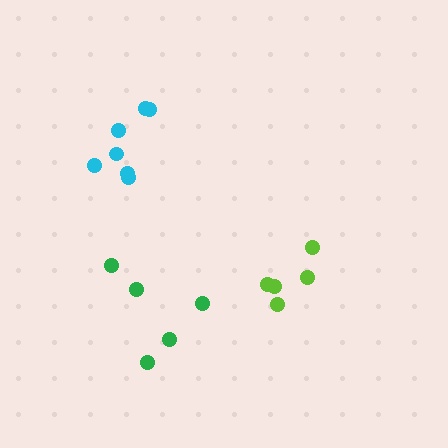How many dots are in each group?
Group 1: 5 dots, Group 2: 5 dots, Group 3: 7 dots (17 total).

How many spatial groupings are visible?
There are 3 spatial groupings.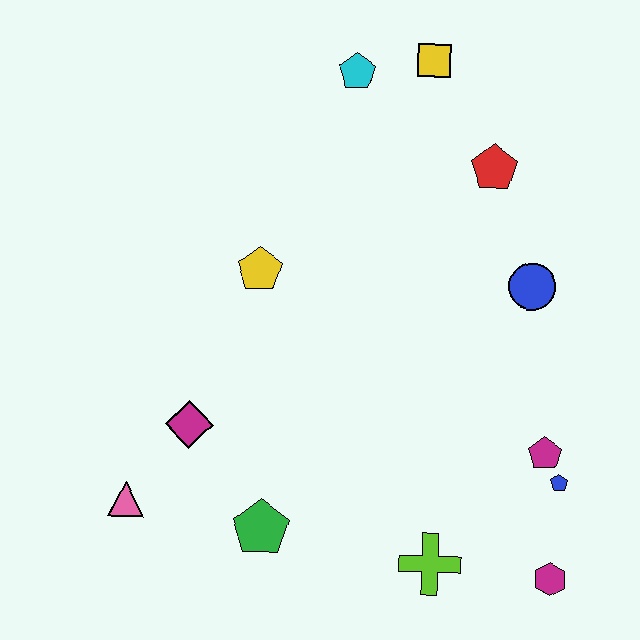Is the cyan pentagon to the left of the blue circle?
Yes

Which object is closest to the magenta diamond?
The pink triangle is closest to the magenta diamond.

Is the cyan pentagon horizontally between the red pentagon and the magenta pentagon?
No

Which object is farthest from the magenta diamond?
The yellow square is farthest from the magenta diamond.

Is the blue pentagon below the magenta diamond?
Yes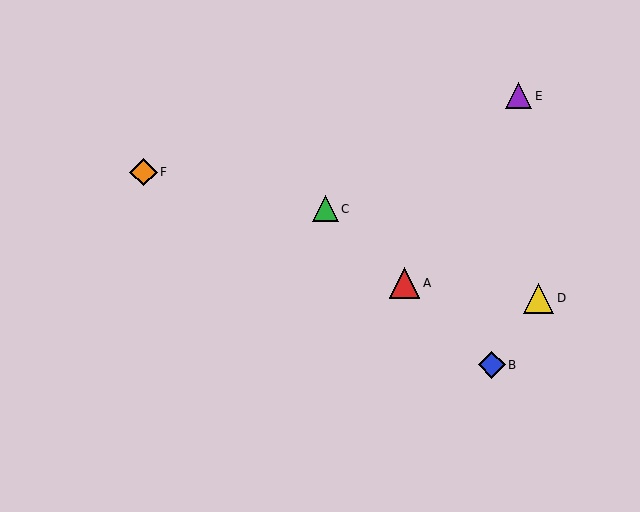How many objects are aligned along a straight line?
3 objects (A, B, C) are aligned along a straight line.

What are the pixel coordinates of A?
Object A is at (404, 283).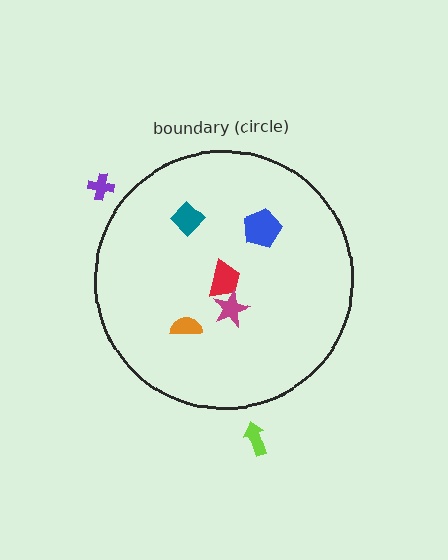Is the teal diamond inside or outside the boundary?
Inside.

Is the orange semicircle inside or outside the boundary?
Inside.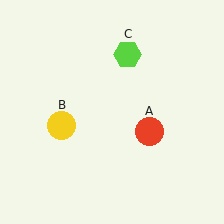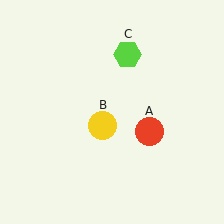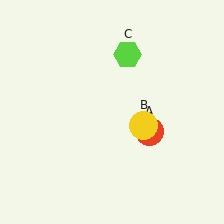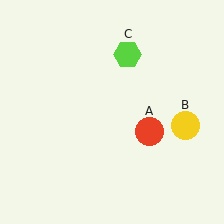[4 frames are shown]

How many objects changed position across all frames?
1 object changed position: yellow circle (object B).